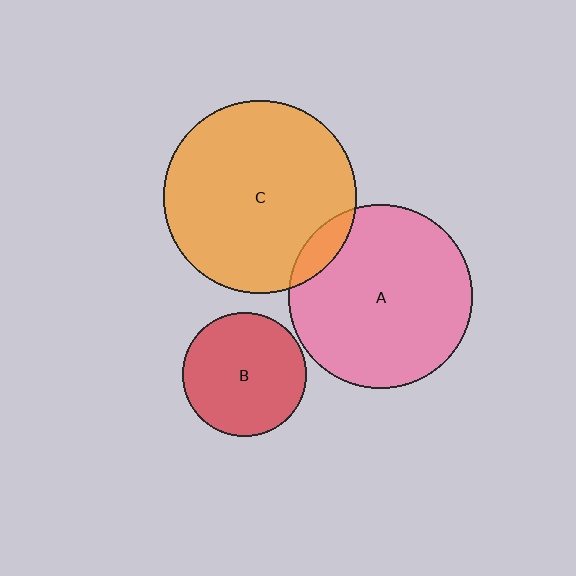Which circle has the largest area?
Circle C (orange).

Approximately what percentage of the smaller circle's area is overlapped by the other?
Approximately 10%.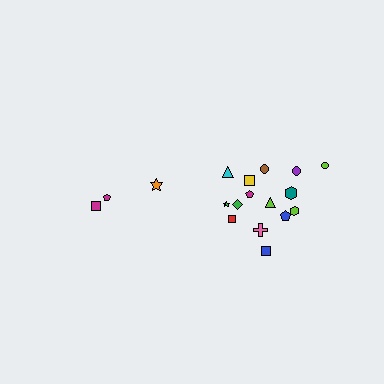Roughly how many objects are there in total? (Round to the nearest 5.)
Roughly 20 objects in total.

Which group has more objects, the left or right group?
The right group.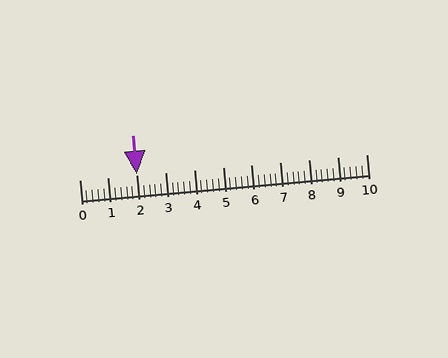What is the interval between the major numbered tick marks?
The major tick marks are spaced 1 units apart.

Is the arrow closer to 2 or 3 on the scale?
The arrow is closer to 2.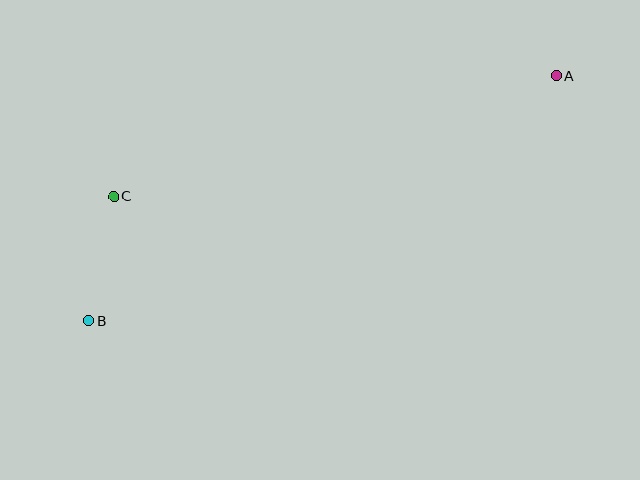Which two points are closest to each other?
Points B and C are closest to each other.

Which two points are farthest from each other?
Points A and B are farthest from each other.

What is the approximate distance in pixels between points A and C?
The distance between A and C is approximately 459 pixels.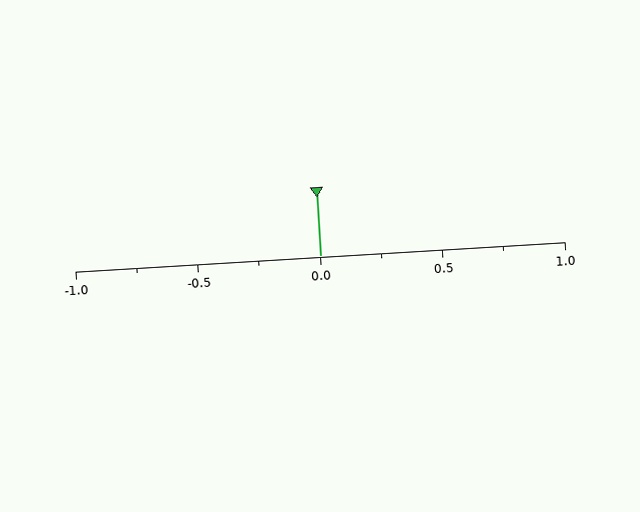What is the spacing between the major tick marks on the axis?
The major ticks are spaced 0.5 apart.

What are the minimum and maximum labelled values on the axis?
The axis runs from -1.0 to 1.0.